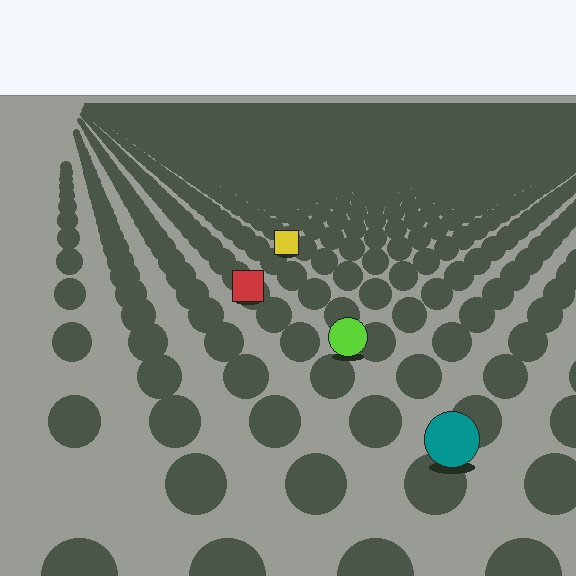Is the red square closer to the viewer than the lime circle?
No. The lime circle is closer — you can tell from the texture gradient: the ground texture is coarser near it.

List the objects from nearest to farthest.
From nearest to farthest: the teal circle, the lime circle, the red square, the yellow square.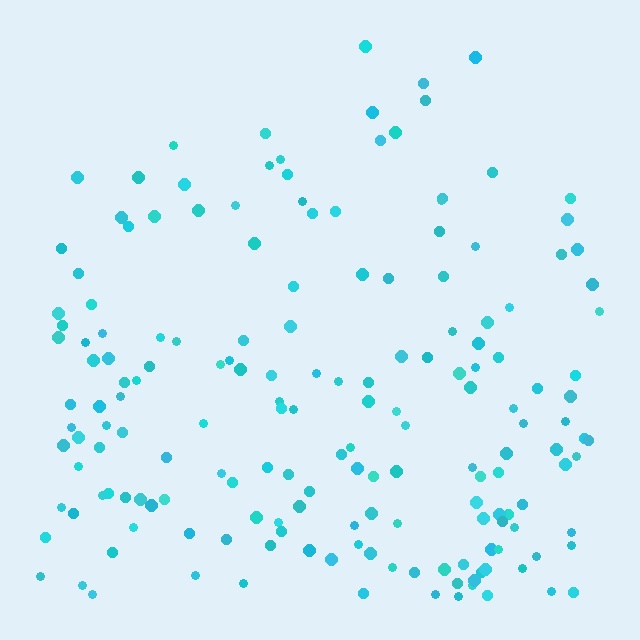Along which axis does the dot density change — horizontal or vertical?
Vertical.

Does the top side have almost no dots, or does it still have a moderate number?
Still a moderate number, just noticeably fewer than the bottom.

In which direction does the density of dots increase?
From top to bottom, with the bottom side densest.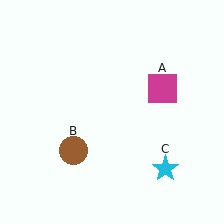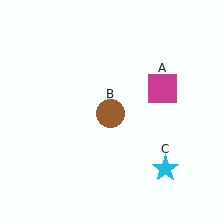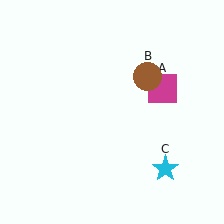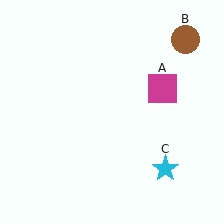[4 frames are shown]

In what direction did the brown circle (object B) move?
The brown circle (object B) moved up and to the right.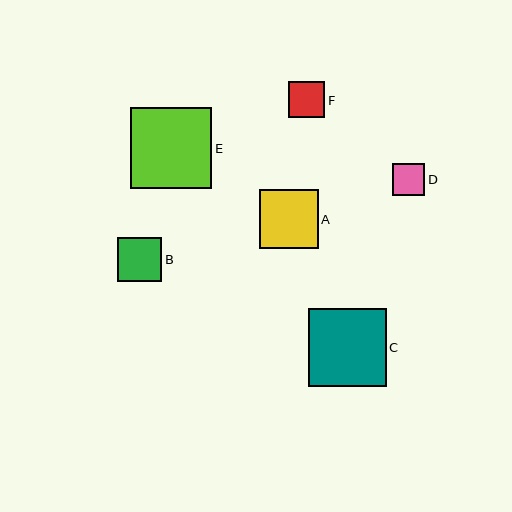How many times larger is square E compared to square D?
Square E is approximately 2.6 times the size of square D.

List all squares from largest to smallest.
From largest to smallest: E, C, A, B, F, D.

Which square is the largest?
Square E is the largest with a size of approximately 81 pixels.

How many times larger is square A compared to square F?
Square A is approximately 1.6 times the size of square F.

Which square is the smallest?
Square D is the smallest with a size of approximately 32 pixels.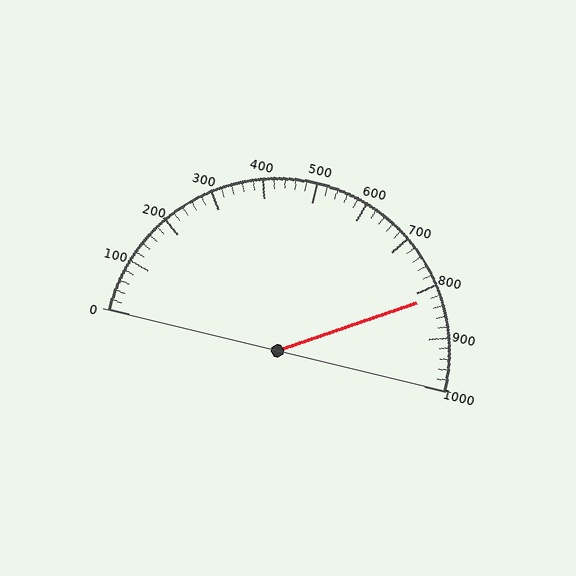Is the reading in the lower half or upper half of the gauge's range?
The reading is in the upper half of the range (0 to 1000).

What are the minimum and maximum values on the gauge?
The gauge ranges from 0 to 1000.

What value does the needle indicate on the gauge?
The needle indicates approximately 820.